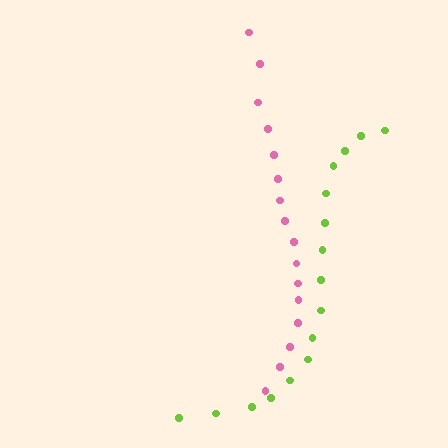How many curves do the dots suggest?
There are 2 distinct paths.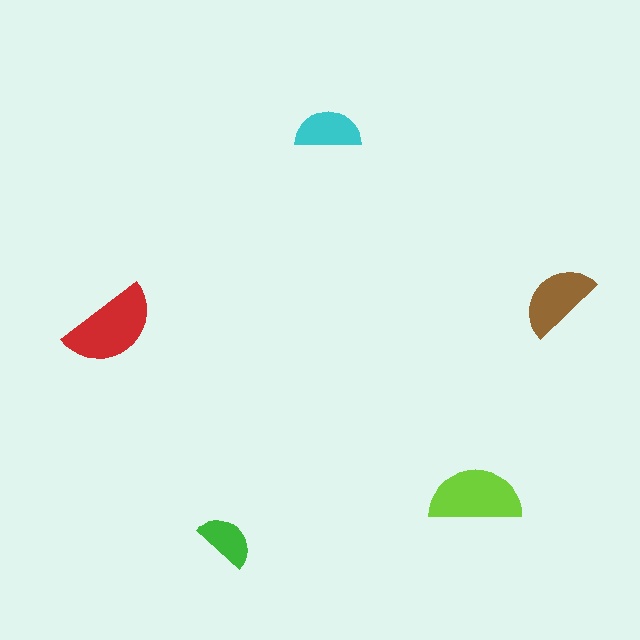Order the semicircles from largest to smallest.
the red one, the lime one, the brown one, the cyan one, the green one.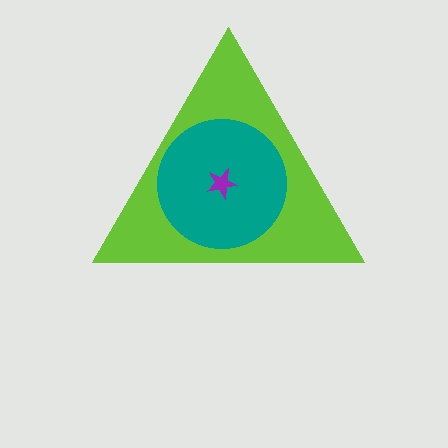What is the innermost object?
The purple star.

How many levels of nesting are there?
3.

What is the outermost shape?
The lime triangle.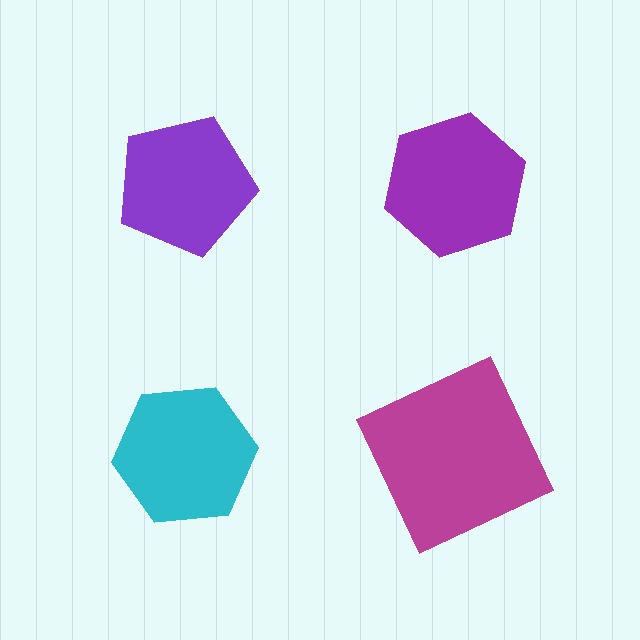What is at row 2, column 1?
A cyan hexagon.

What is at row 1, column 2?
A purple hexagon.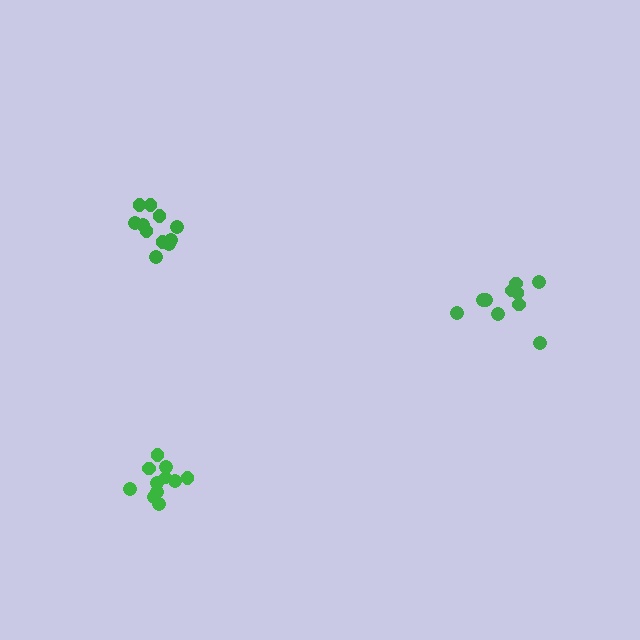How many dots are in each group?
Group 1: 11 dots, Group 2: 10 dots, Group 3: 11 dots (32 total).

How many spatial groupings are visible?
There are 3 spatial groupings.